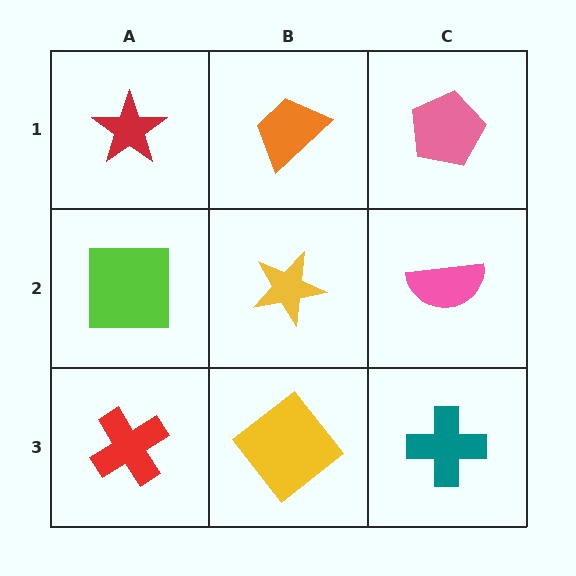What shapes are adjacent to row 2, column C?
A pink pentagon (row 1, column C), a teal cross (row 3, column C), a yellow star (row 2, column B).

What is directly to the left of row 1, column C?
An orange trapezoid.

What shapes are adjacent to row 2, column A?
A red star (row 1, column A), a red cross (row 3, column A), a yellow star (row 2, column B).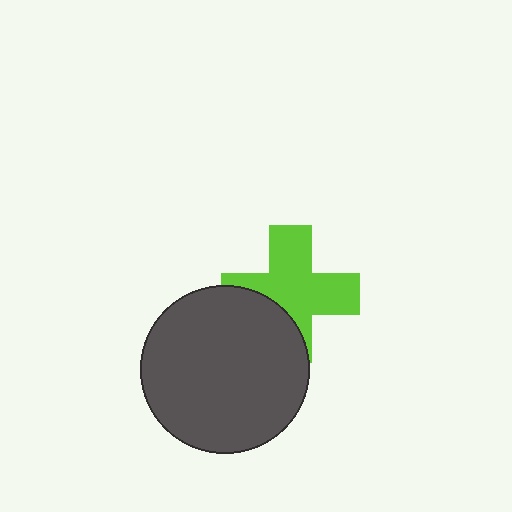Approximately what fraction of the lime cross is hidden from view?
Roughly 32% of the lime cross is hidden behind the dark gray circle.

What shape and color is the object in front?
The object in front is a dark gray circle.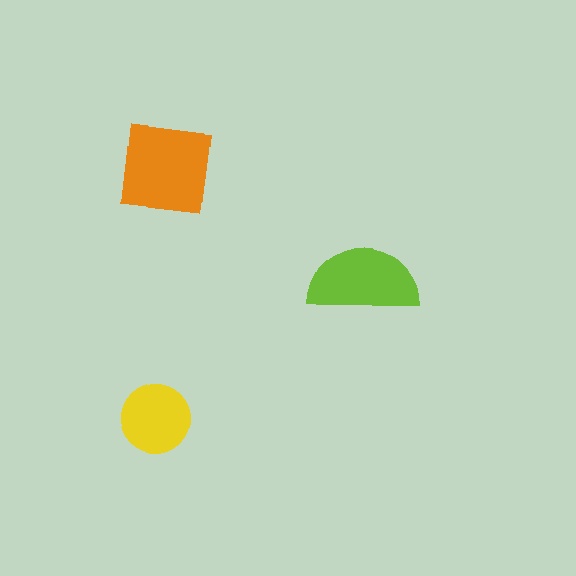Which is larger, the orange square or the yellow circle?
The orange square.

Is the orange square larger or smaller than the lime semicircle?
Larger.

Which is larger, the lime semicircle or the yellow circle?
The lime semicircle.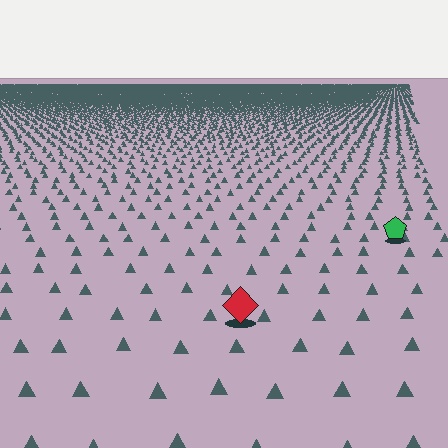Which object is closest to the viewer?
The red diamond is closest. The texture marks near it are larger and more spread out.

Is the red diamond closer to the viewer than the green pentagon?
Yes. The red diamond is closer — you can tell from the texture gradient: the ground texture is coarser near it.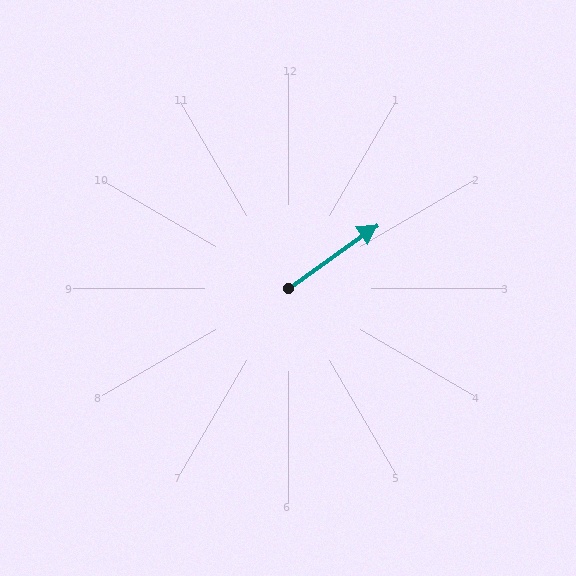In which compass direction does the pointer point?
Northeast.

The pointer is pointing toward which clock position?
Roughly 2 o'clock.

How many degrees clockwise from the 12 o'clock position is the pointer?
Approximately 55 degrees.